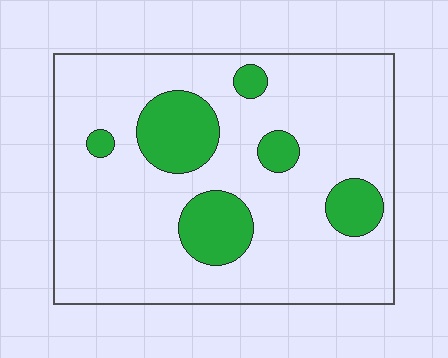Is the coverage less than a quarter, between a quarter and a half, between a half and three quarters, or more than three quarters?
Less than a quarter.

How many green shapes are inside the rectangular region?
6.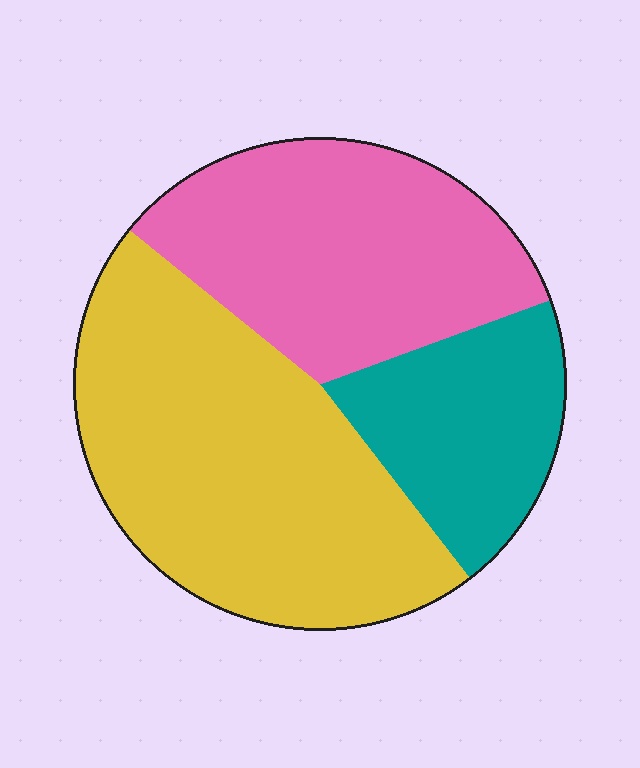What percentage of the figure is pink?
Pink takes up between a quarter and a half of the figure.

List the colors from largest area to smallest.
From largest to smallest: yellow, pink, teal.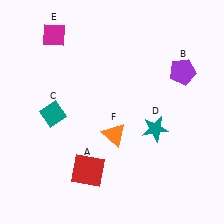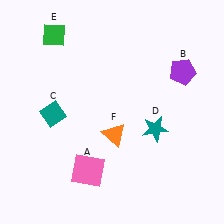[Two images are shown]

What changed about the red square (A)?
In Image 1, A is red. In Image 2, it changed to pink.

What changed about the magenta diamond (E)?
In Image 1, E is magenta. In Image 2, it changed to green.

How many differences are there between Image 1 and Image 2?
There are 2 differences between the two images.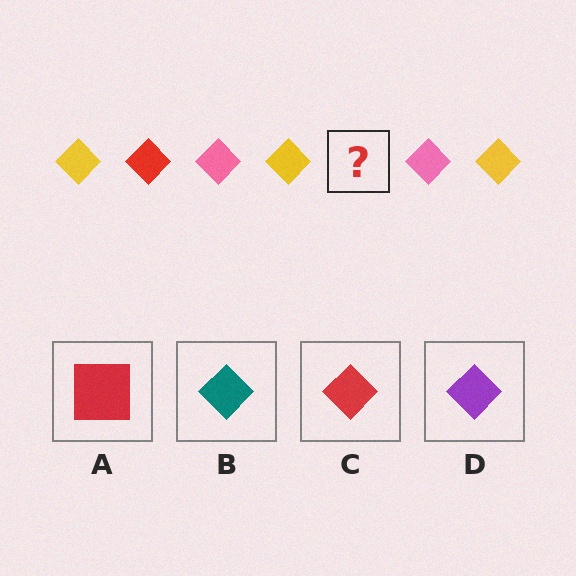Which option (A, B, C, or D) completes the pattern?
C.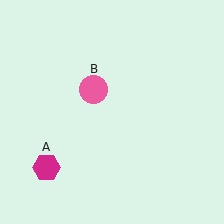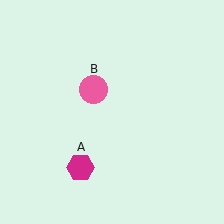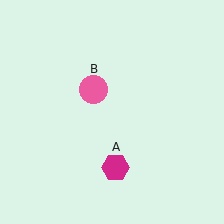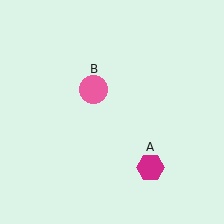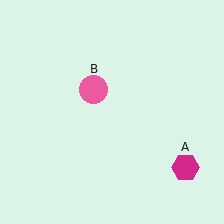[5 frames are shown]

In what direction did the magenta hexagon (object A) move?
The magenta hexagon (object A) moved right.